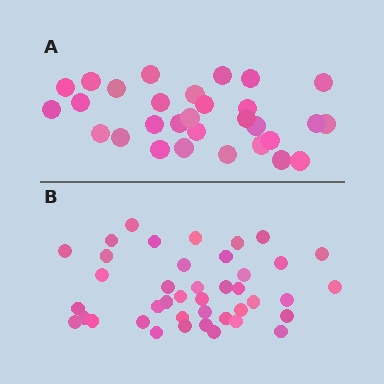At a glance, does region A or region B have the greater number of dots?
Region B (the bottom region) has more dots.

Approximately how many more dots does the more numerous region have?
Region B has roughly 12 or so more dots than region A.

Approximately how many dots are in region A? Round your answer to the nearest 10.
About 30 dots.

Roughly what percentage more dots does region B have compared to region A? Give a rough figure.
About 35% more.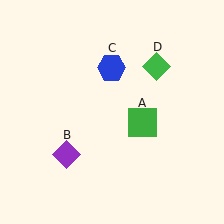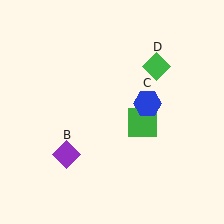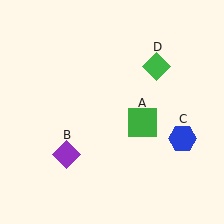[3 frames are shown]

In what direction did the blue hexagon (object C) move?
The blue hexagon (object C) moved down and to the right.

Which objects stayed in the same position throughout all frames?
Green square (object A) and purple diamond (object B) and green diamond (object D) remained stationary.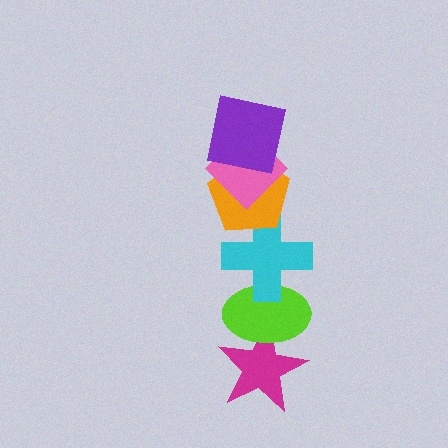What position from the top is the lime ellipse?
The lime ellipse is 5th from the top.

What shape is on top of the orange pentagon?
The pink diamond is on top of the orange pentagon.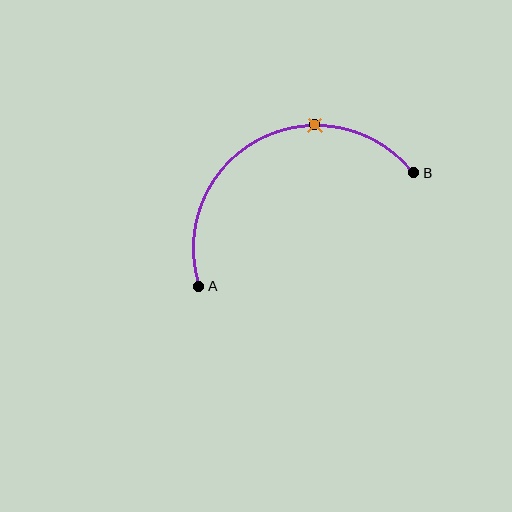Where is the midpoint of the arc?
The arc midpoint is the point on the curve farthest from the straight line joining A and B. It sits above that line.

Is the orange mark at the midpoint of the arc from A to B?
No. The orange mark lies on the arc but is closer to endpoint B. The arc midpoint would be at the point on the curve equidistant along the arc from both A and B.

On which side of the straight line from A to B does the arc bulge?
The arc bulges above the straight line connecting A and B.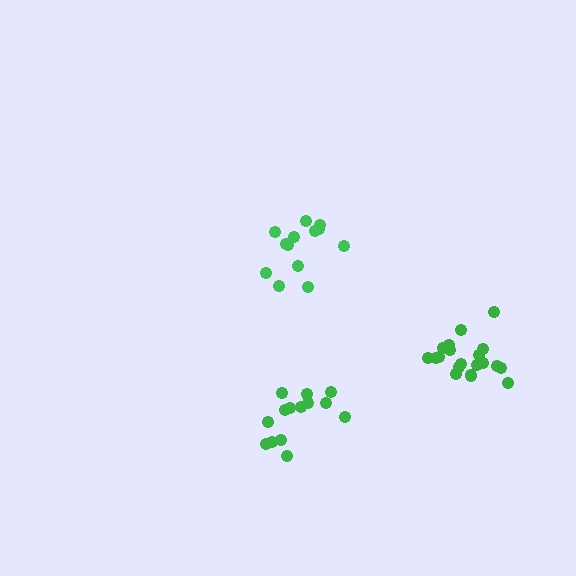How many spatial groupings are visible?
There are 3 spatial groupings.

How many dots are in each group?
Group 1: 14 dots, Group 2: 19 dots, Group 3: 14 dots (47 total).